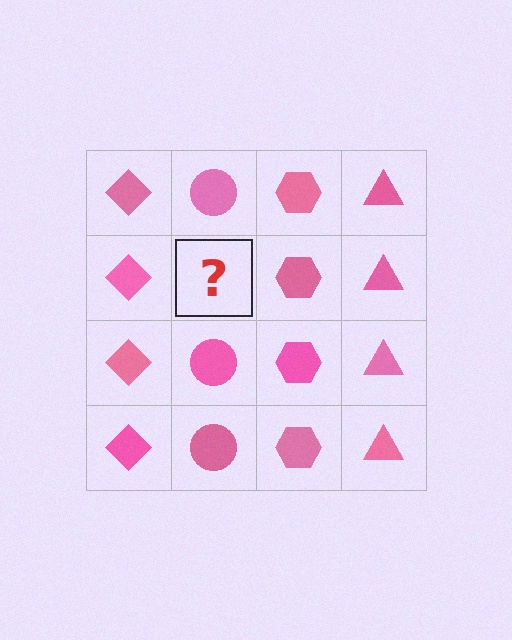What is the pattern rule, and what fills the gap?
The rule is that each column has a consistent shape. The gap should be filled with a pink circle.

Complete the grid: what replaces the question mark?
The question mark should be replaced with a pink circle.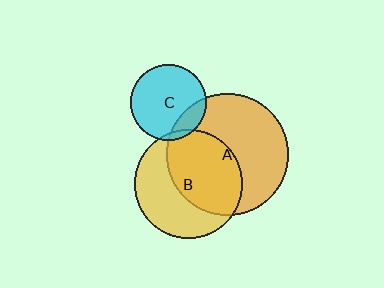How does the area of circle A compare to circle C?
Approximately 2.6 times.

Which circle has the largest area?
Circle A (orange).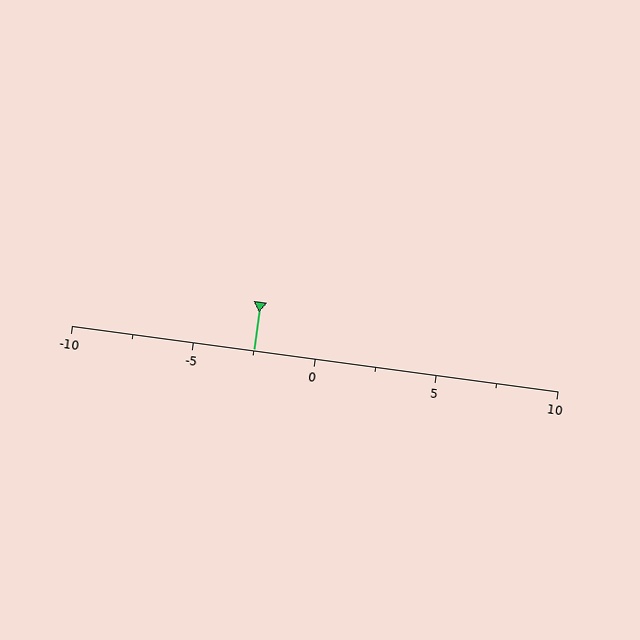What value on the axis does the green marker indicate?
The marker indicates approximately -2.5.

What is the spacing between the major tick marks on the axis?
The major ticks are spaced 5 apart.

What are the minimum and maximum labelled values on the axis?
The axis runs from -10 to 10.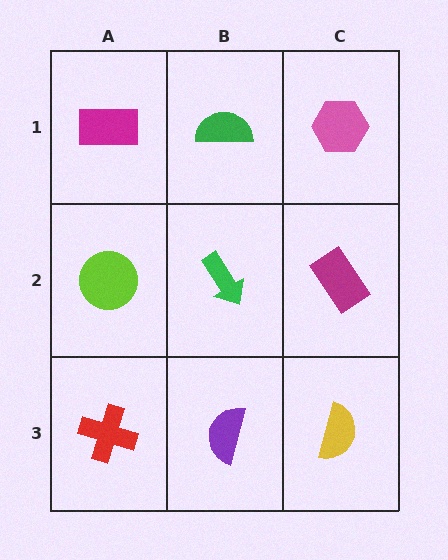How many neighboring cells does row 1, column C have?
2.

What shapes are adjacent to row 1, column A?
A lime circle (row 2, column A), a green semicircle (row 1, column B).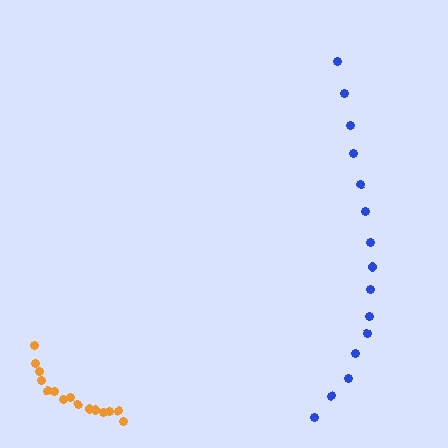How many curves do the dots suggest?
There are 2 distinct paths.